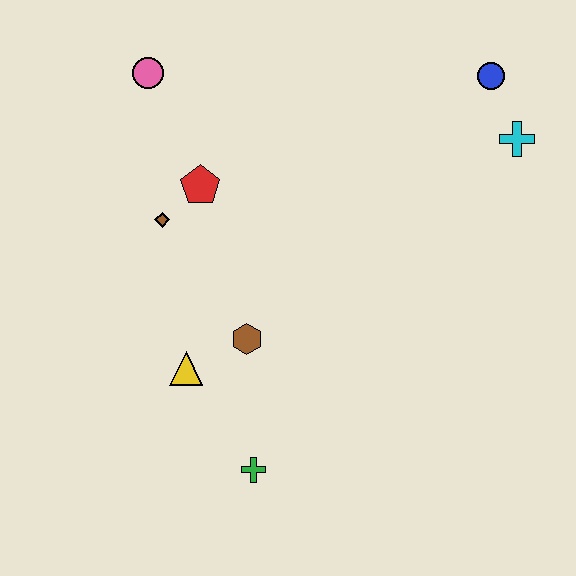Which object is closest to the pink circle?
The red pentagon is closest to the pink circle.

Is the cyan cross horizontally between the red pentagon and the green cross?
No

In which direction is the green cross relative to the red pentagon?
The green cross is below the red pentagon.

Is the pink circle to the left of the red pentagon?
Yes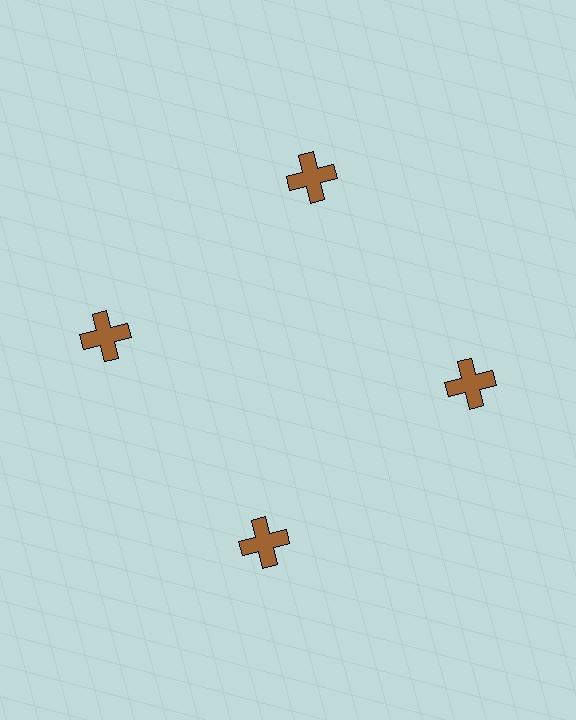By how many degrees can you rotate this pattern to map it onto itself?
The pattern maps onto itself every 90 degrees of rotation.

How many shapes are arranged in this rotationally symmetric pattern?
There are 4 shapes, arranged in 4 groups of 1.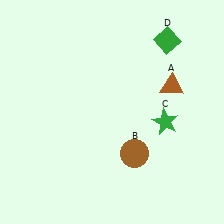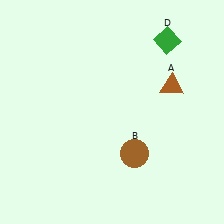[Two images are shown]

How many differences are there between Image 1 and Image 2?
There is 1 difference between the two images.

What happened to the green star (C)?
The green star (C) was removed in Image 2. It was in the bottom-right area of Image 1.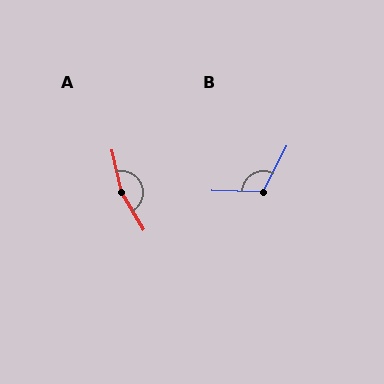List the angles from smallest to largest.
B (115°), A (161°).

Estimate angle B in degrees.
Approximately 115 degrees.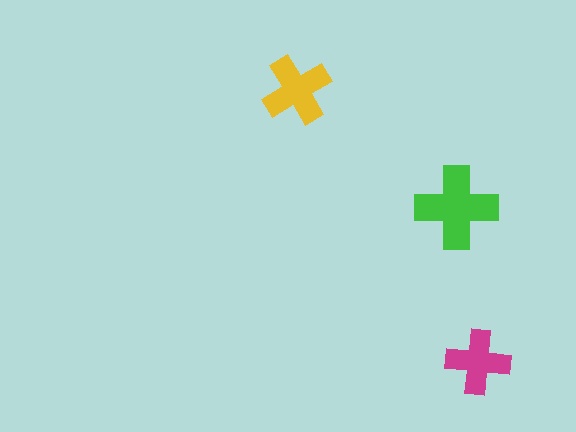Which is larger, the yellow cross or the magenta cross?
The yellow one.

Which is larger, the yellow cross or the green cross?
The green one.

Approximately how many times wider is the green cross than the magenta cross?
About 1.5 times wider.